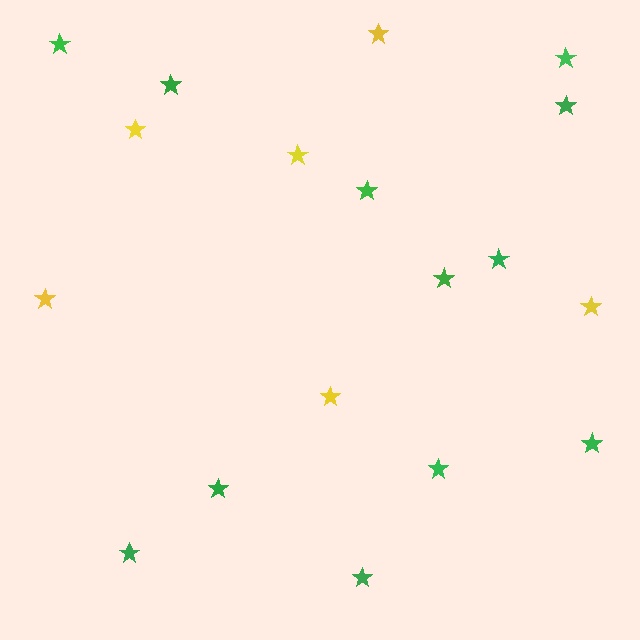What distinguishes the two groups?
There are 2 groups: one group of yellow stars (6) and one group of green stars (12).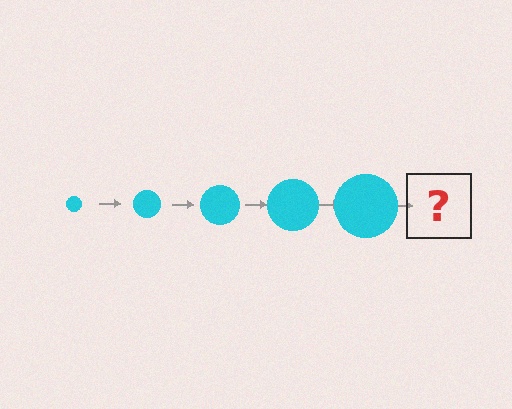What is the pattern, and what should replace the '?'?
The pattern is that the circle gets progressively larger each step. The '?' should be a cyan circle, larger than the previous one.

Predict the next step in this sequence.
The next step is a cyan circle, larger than the previous one.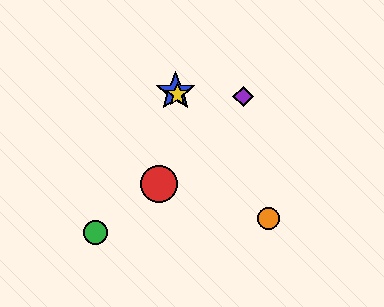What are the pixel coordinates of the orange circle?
The orange circle is at (269, 218).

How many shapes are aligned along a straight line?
3 shapes (the blue star, the yellow star, the orange circle) are aligned along a straight line.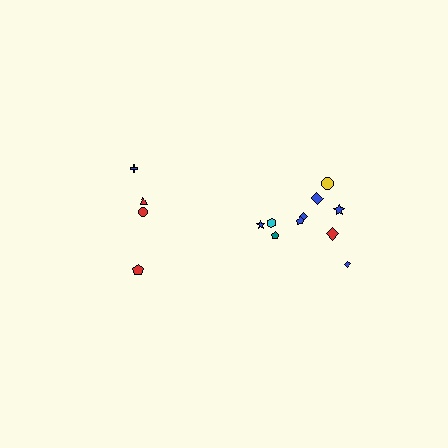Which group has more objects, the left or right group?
The right group.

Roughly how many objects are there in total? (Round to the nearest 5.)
Roughly 15 objects in total.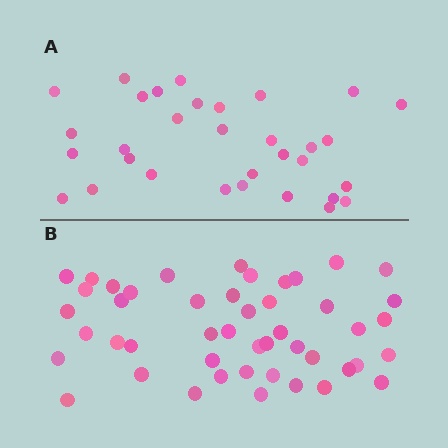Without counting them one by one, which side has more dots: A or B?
Region B (the bottom region) has more dots.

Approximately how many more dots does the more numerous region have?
Region B has approximately 15 more dots than region A.